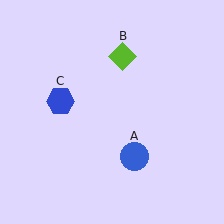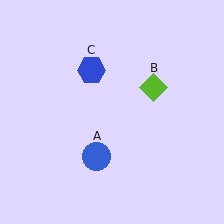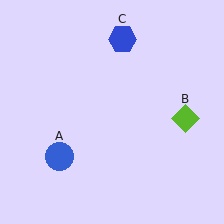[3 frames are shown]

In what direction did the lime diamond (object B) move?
The lime diamond (object B) moved down and to the right.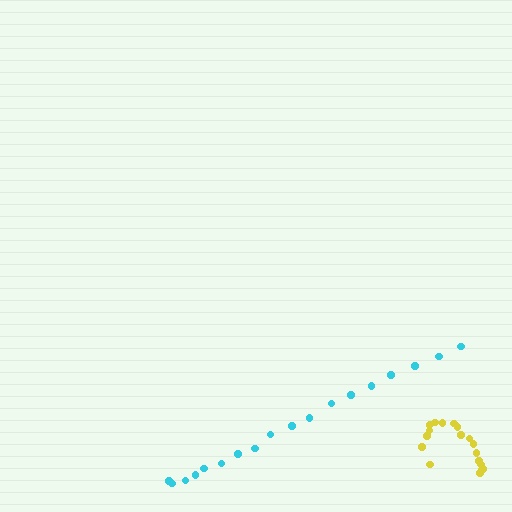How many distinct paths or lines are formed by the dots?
There are 2 distinct paths.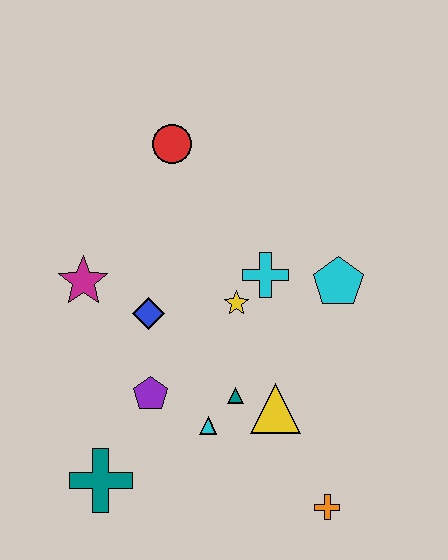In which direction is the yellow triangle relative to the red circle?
The yellow triangle is below the red circle.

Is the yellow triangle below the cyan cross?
Yes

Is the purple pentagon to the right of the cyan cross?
No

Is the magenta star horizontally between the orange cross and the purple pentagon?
No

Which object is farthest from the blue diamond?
The orange cross is farthest from the blue diamond.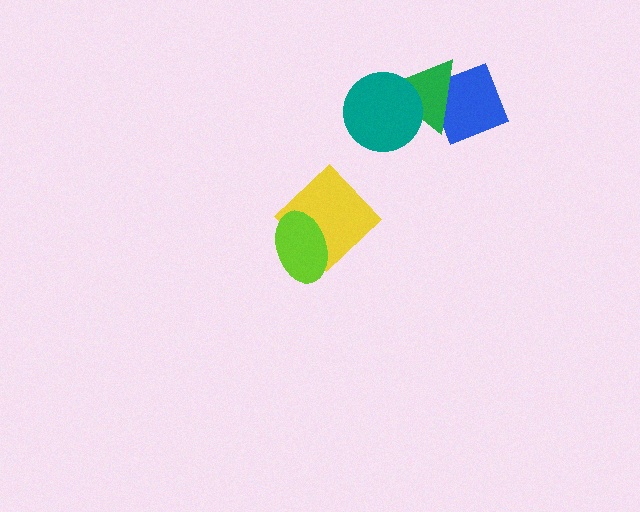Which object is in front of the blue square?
The green triangle is in front of the blue square.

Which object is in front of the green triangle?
The teal circle is in front of the green triangle.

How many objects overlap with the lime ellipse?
1 object overlaps with the lime ellipse.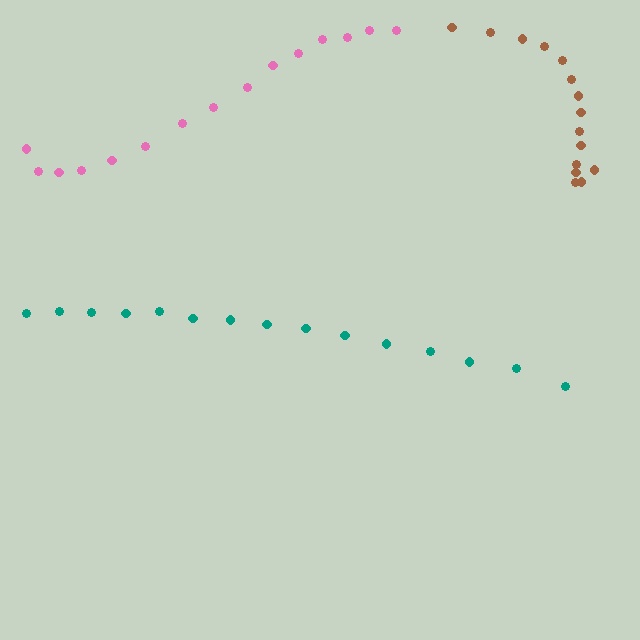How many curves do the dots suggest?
There are 3 distinct paths.